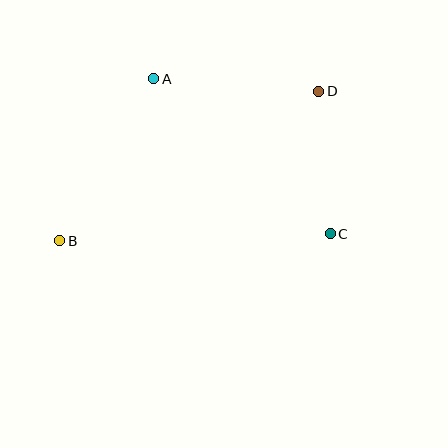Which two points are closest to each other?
Points C and D are closest to each other.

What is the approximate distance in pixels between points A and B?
The distance between A and B is approximately 187 pixels.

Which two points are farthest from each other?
Points B and D are farthest from each other.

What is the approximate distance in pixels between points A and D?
The distance between A and D is approximately 165 pixels.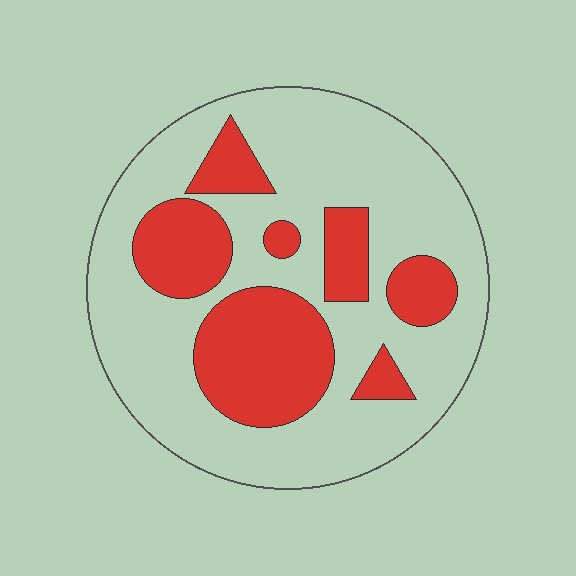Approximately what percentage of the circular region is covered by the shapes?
Approximately 30%.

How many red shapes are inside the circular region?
7.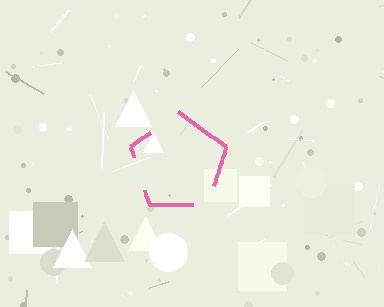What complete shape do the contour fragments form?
The contour fragments form a pentagon.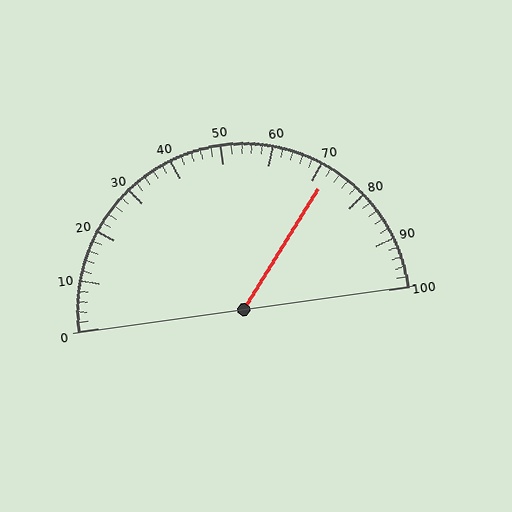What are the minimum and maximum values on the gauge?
The gauge ranges from 0 to 100.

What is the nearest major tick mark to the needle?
The nearest major tick mark is 70.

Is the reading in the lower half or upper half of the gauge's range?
The reading is in the upper half of the range (0 to 100).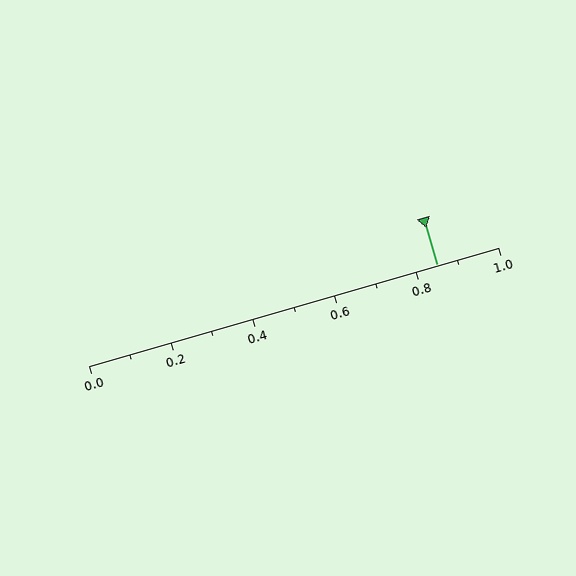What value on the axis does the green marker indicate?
The marker indicates approximately 0.85.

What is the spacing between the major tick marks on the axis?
The major ticks are spaced 0.2 apart.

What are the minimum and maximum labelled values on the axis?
The axis runs from 0.0 to 1.0.